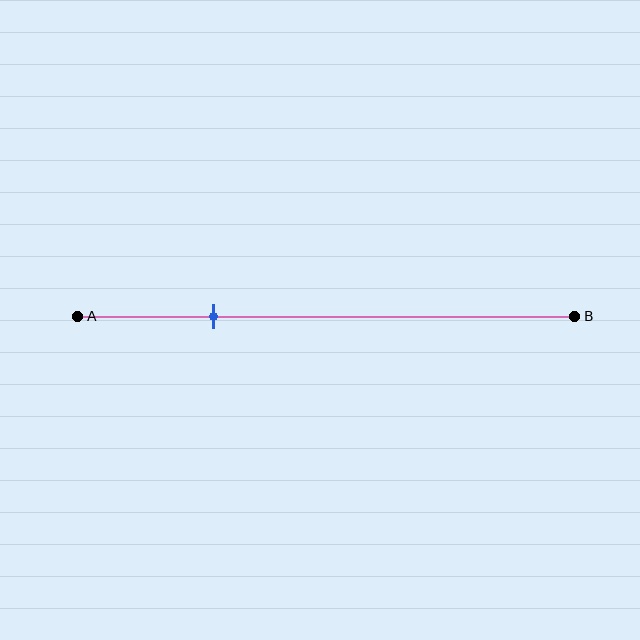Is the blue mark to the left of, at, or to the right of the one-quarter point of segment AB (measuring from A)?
The blue mark is approximately at the one-quarter point of segment AB.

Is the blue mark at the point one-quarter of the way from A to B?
Yes, the mark is approximately at the one-quarter point.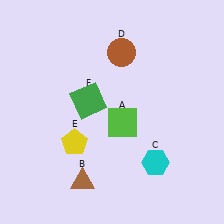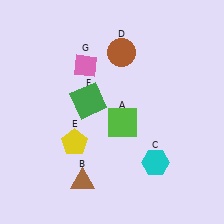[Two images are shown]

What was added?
A pink diamond (G) was added in Image 2.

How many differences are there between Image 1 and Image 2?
There is 1 difference between the two images.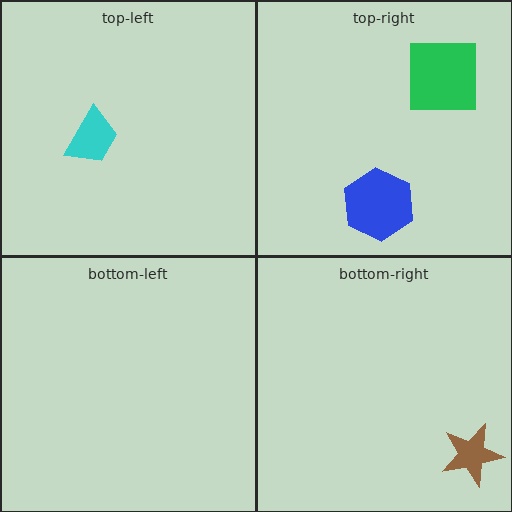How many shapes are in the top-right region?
2.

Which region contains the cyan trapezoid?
The top-left region.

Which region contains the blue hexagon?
The top-right region.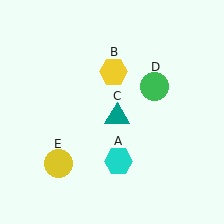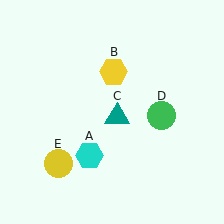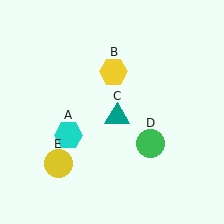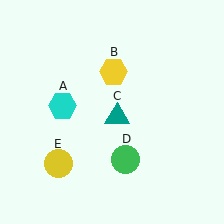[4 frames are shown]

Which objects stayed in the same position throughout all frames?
Yellow hexagon (object B) and teal triangle (object C) and yellow circle (object E) remained stationary.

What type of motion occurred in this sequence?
The cyan hexagon (object A), green circle (object D) rotated clockwise around the center of the scene.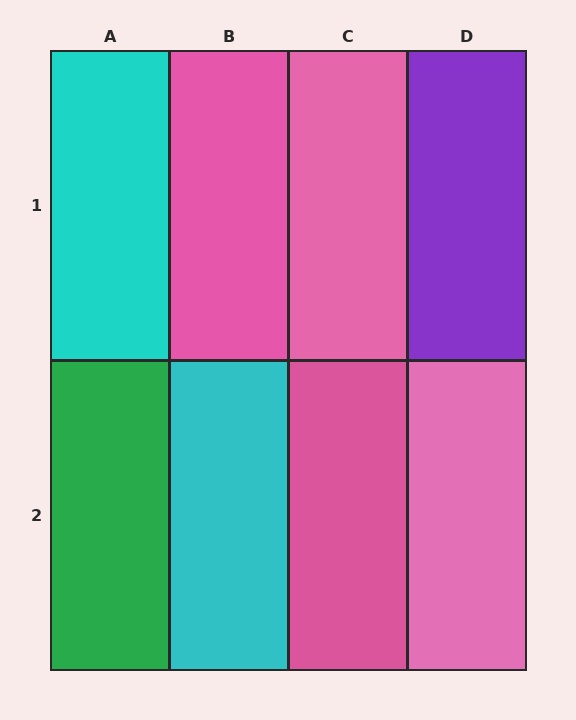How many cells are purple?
1 cell is purple.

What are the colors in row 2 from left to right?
Green, cyan, pink, pink.